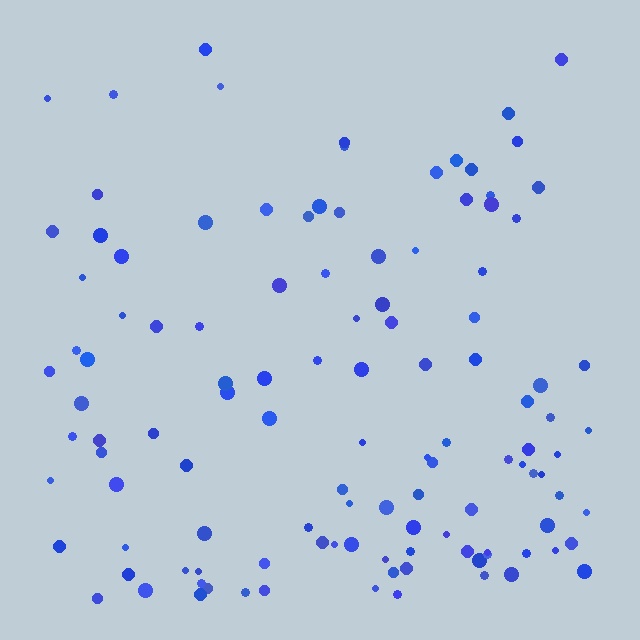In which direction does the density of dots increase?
From top to bottom, with the bottom side densest.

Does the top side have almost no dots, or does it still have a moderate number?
Still a moderate number, just noticeably fewer than the bottom.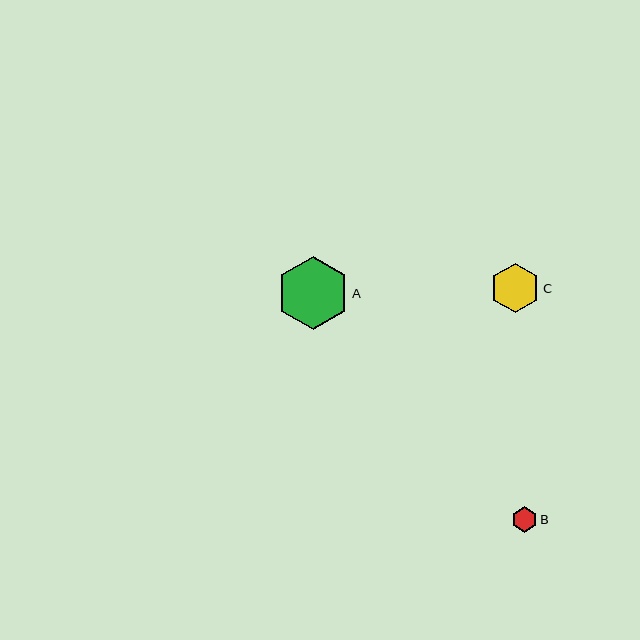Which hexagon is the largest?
Hexagon A is the largest with a size of approximately 73 pixels.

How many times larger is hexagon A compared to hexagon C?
Hexagon A is approximately 1.5 times the size of hexagon C.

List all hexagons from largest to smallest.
From largest to smallest: A, C, B.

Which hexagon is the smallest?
Hexagon B is the smallest with a size of approximately 25 pixels.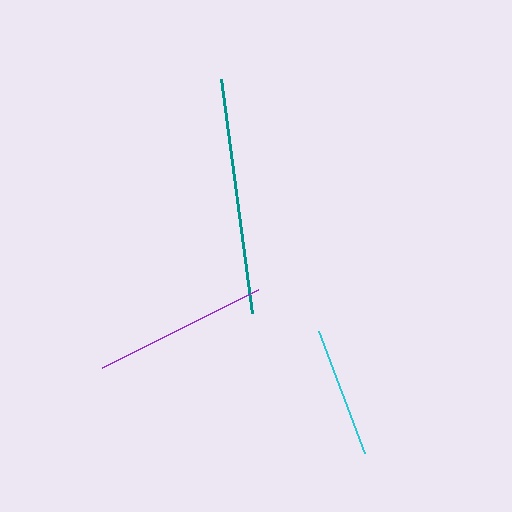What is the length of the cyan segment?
The cyan segment is approximately 130 pixels long.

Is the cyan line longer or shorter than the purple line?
The purple line is longer than the cyan line.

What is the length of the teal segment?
The teal segment is approximately 236 pixels long.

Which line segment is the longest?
The teal line is the longest at approximately 236 pixels.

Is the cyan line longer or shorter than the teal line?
The teal line is longer than the cyan line.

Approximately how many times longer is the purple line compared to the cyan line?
The purple line is approximately 1.3 times the length of the cyan line.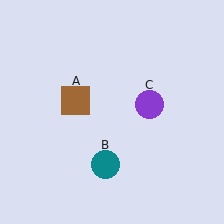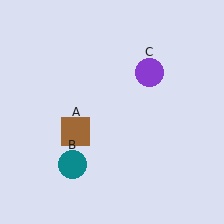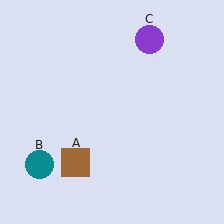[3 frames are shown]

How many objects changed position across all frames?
3 objects changed position: brown square (object A), teal circle (object B), purple circle (object C).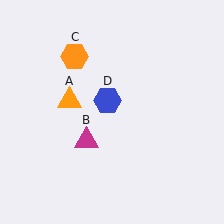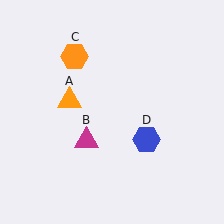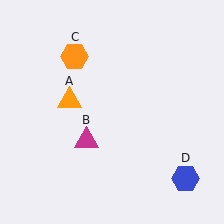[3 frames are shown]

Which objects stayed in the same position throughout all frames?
Orange triangle (object A) and magenta triangle (object B) and orange hexagon (object C) remained stationary.